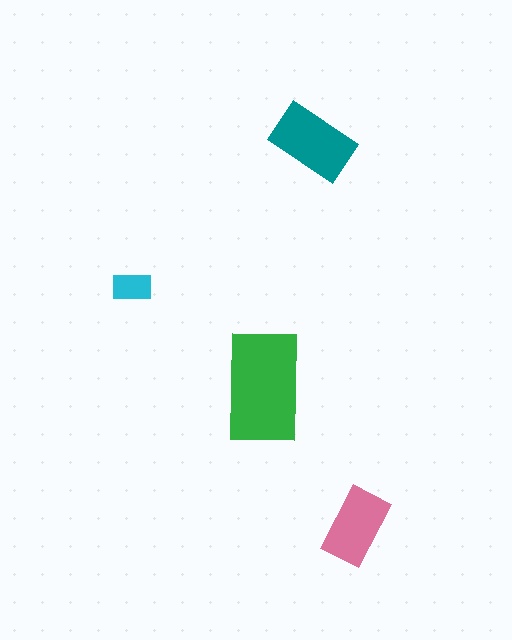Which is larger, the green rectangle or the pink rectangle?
The green one.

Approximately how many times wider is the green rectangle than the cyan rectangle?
About 3 times wider.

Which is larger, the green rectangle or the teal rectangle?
The green one.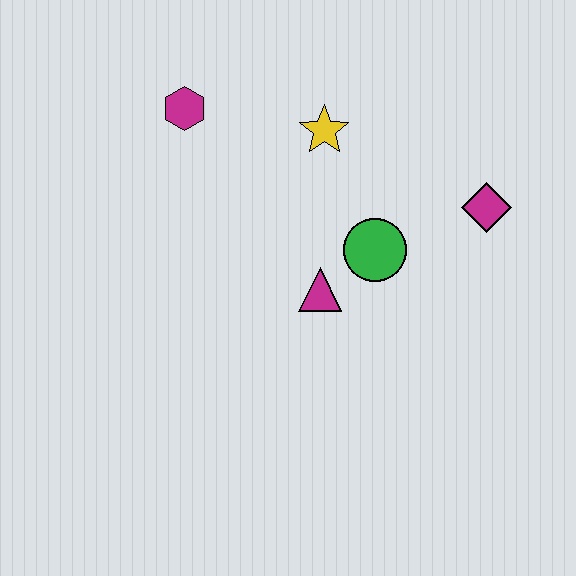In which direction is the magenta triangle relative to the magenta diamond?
The magenta triangle is to the left of the magenta diamond.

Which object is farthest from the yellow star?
The magenta diamond is farthest from the yellow star.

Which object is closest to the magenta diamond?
The green circle is closest to the magenta diamond.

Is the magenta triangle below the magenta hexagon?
Yes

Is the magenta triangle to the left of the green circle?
Yes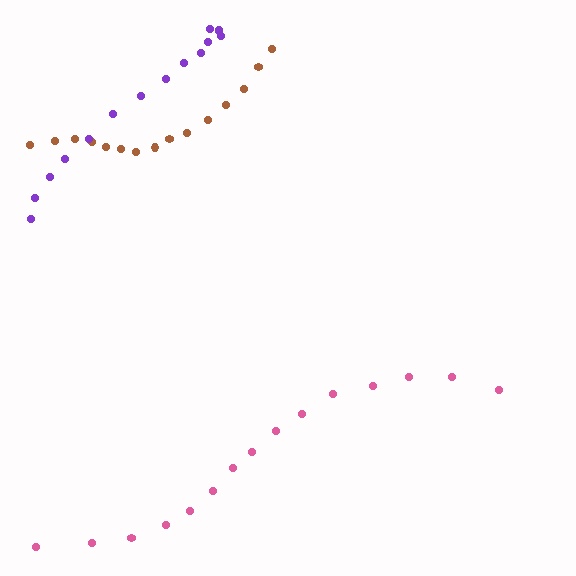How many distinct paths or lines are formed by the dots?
There are 3 distinct paths.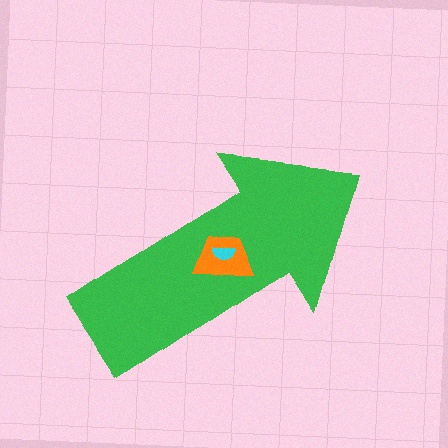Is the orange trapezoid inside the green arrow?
Yes.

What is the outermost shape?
The green arrow.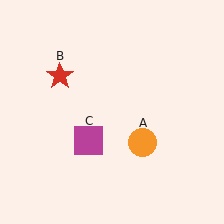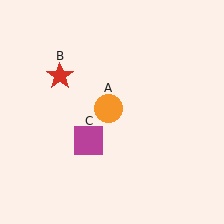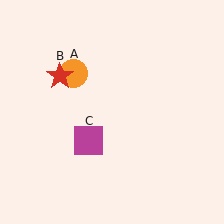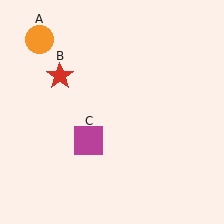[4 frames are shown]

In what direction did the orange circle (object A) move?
The orange circle (object A) moved up and to the left.